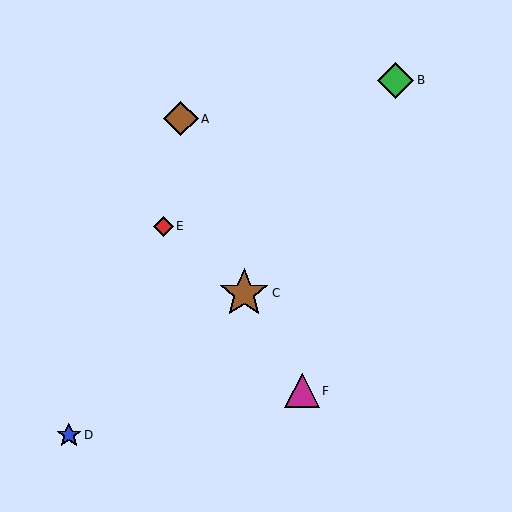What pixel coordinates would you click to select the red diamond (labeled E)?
Click at (163, 226) to select the red diamond E.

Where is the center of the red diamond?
The center of the red diamond is at (163, 226).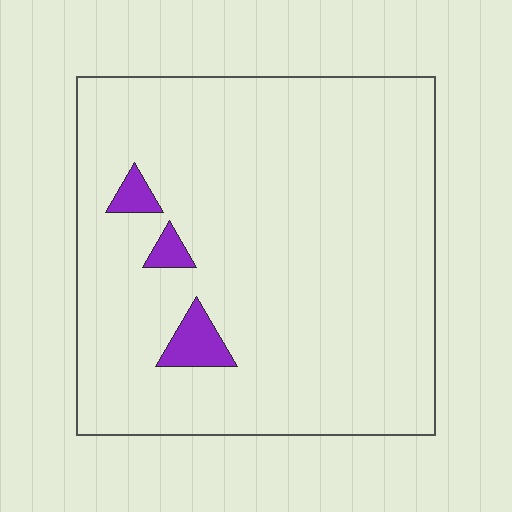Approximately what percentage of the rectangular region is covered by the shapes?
Approximately 5%.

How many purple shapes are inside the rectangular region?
3.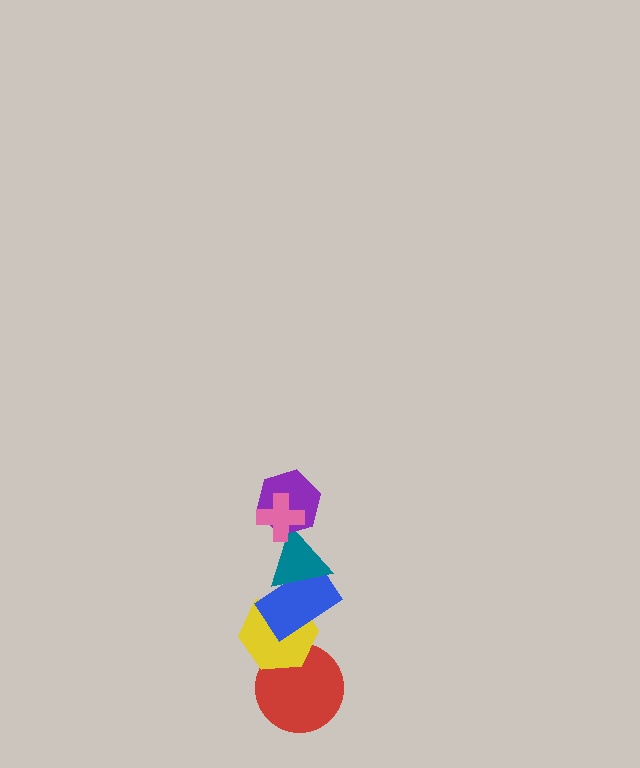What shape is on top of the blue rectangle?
The teal triangle is on top of the blue rectangle.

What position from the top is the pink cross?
The pink cross is 1st from the top.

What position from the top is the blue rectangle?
The blue rectangle is 4th from the top.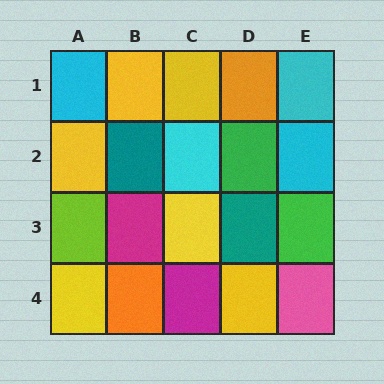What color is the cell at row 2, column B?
Teal.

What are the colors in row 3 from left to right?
Lime, magenta, yellow, teal, green.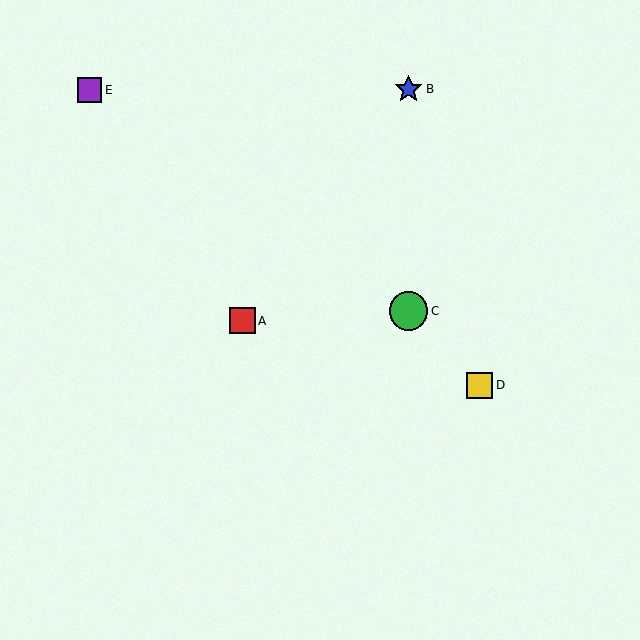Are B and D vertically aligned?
No, B is at x≈409 and D is at x≈480.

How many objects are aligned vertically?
2 objects (B, C) are aligned vertically.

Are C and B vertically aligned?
Yes, both are at x≈409.